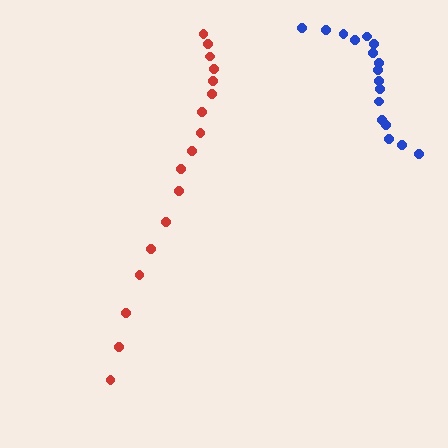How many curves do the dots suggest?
There are 2 distinct paths.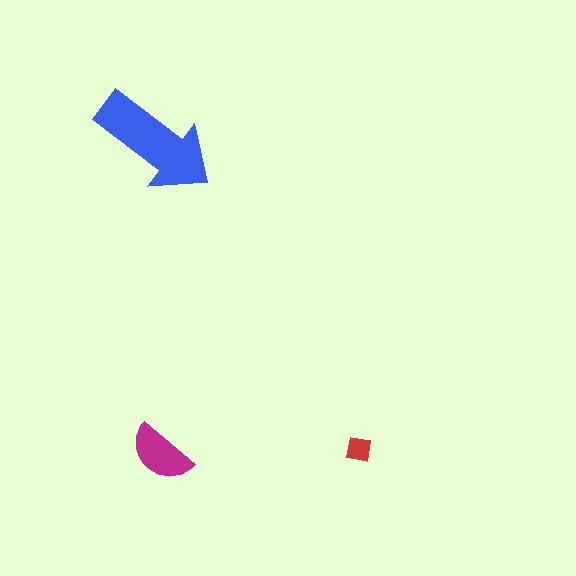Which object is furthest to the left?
The blue arrow is leftmost.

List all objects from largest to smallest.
The blue arrow, the magenta semicircle, the red square.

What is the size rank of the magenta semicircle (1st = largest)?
2nd.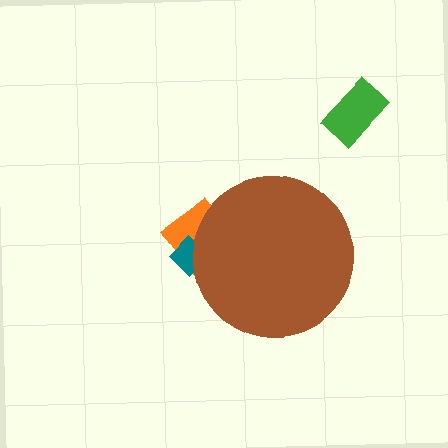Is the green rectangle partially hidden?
No, the green rectangle is fully visible.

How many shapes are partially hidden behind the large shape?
2 shapes are partially hidden.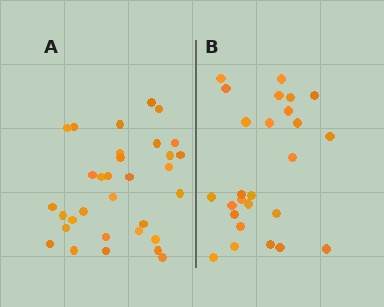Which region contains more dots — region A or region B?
Region A (the left region) has more dots.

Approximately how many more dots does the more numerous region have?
Region A has about 6 more dots than region B.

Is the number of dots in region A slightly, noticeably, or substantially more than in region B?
Region A has only slightly more — the two regions are fairly close. The ratio is roughly 1.2 to 1.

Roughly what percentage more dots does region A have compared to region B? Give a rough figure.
About 25% more.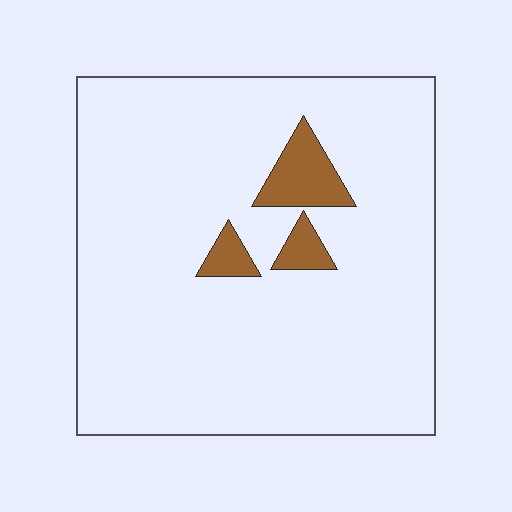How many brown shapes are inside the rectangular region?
3.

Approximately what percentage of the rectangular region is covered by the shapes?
Approximately 5%.